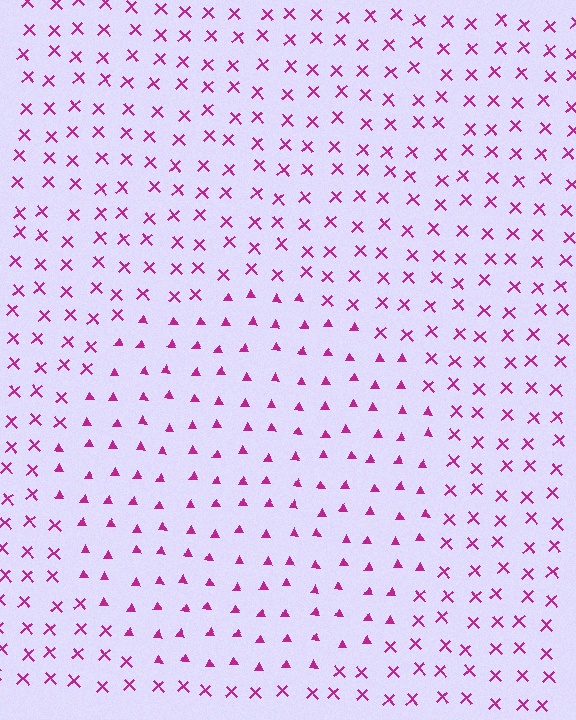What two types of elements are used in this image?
The image uses triangles inside the circle region and X marks outside it.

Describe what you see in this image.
The image is filled with small magenta elements arranged in a uniform grid. A circle-shaped region contains triangles, while the surrounding area contains X marks. The boundary is defined purely by the change in element shape.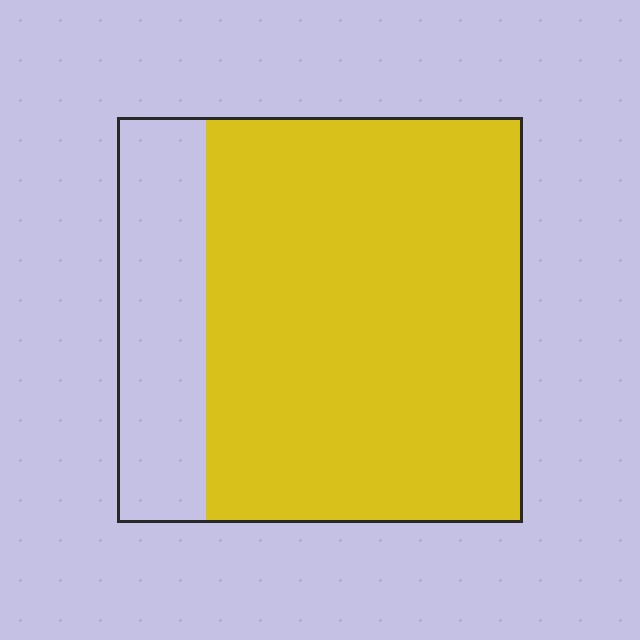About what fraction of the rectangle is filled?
About four fifths (4/5).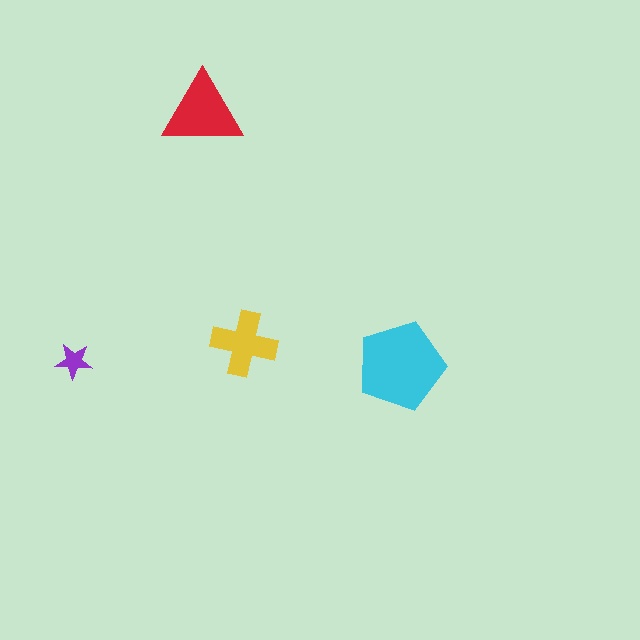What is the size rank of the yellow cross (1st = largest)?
3rd.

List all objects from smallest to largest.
The purple star, the yellow cross, the red triangle, the cyan pentagon.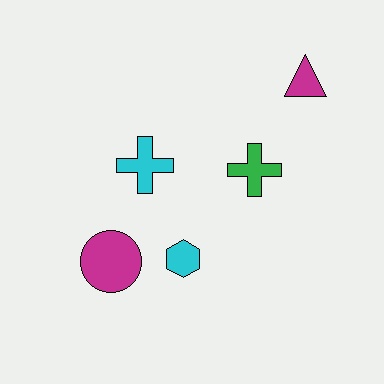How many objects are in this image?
There are 5 objects.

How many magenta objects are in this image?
There are 2 magenta objects.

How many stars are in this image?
There are no stars.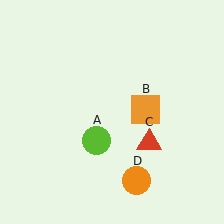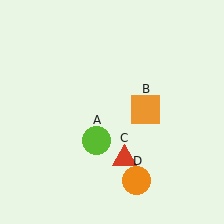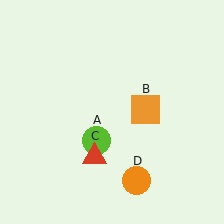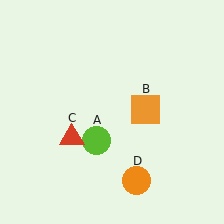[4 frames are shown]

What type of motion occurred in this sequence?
The red triangle (object C) rotated clockwise around the center of the scene.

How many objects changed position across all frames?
1 object changed position: red triangle (object C).